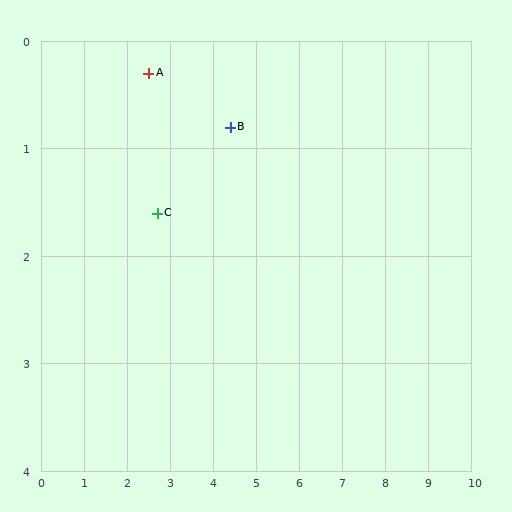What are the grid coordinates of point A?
Point A is at approximately (2.5, 0.3).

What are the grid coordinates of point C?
Point C is at approximately (2.7, 1.6).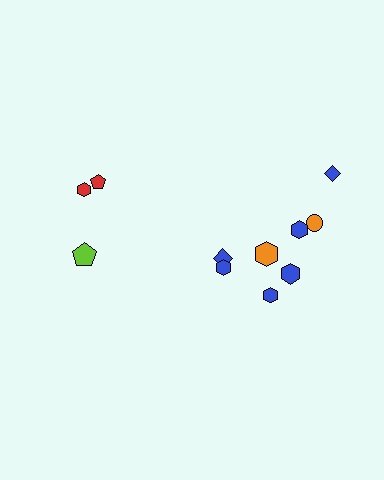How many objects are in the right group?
There are 8 objects.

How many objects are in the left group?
There are 3 objects.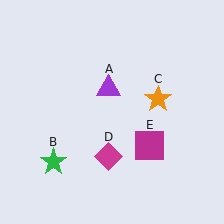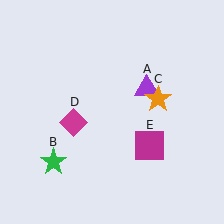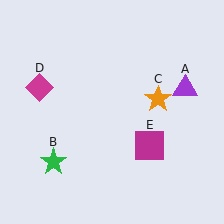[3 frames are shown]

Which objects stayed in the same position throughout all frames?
Green star (object B) and orange star (object C) and magenta square (object E) remained stationary.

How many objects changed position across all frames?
2 objects changed position: purple triangle (object A), magenta diamond (object D).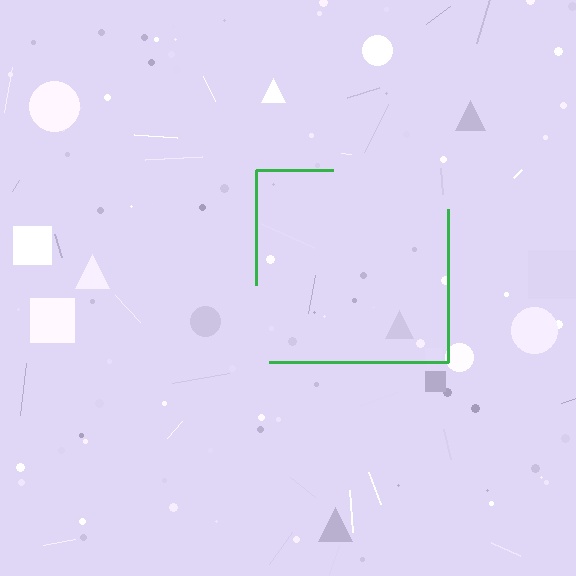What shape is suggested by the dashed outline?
The dashed outline suggests a square.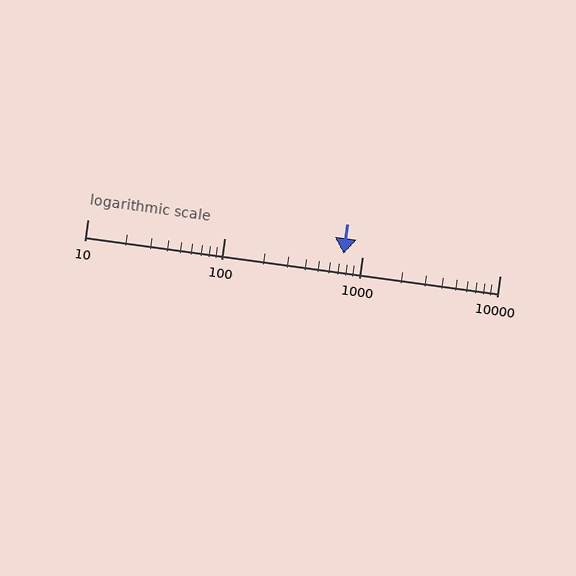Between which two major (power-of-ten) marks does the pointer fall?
The pointer is between 100 and 1000.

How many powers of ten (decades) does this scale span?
The scale spans 3 decades, from 10 to 10000.